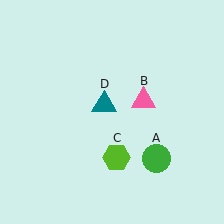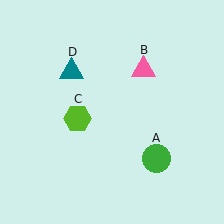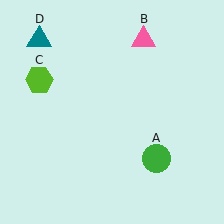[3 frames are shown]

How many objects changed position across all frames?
3 objects changed position: pink triangle (object B), lime hexagon (object C), teal triangle (object D).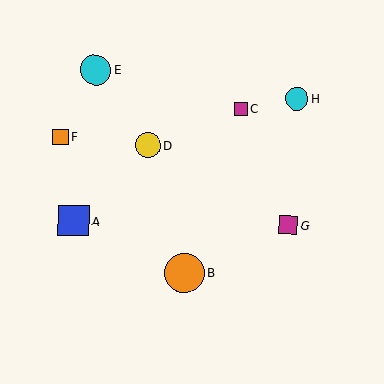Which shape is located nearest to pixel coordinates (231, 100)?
The magenta square (labeled C) at (241, 109) is nearest to that location.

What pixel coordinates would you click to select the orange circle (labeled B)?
Click at (184, 273) to select the orange circle B.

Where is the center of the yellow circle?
The center of the yellow circle is at (148, 145).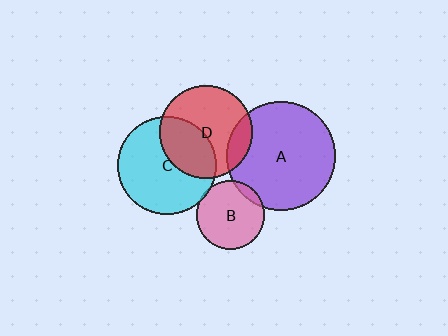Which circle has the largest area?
Circle A (purple).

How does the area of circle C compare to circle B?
Approximately 2.1 times.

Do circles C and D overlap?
Yes.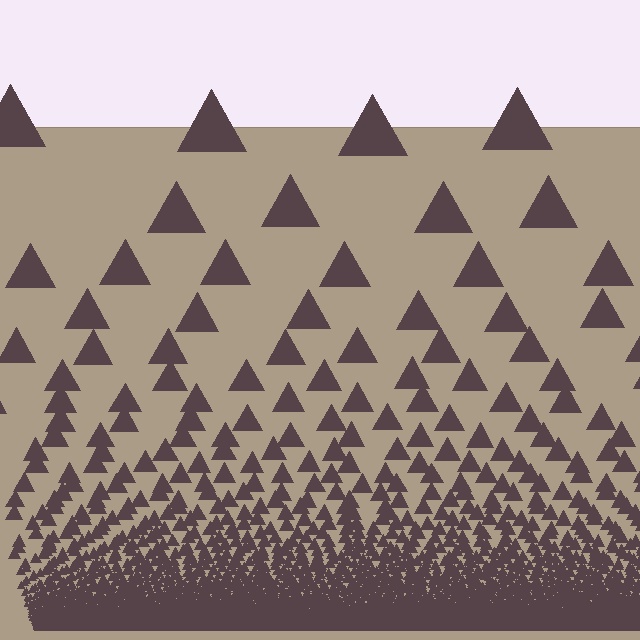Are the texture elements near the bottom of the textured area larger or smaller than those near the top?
Smaller. The gradient is inverted — elements near the bottom are smaller and denser.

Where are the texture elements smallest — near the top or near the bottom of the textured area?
Near the bottom.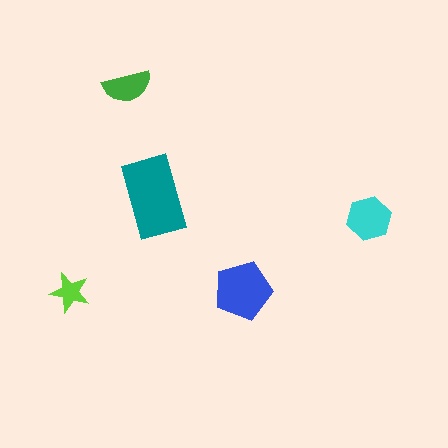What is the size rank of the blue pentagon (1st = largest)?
2nd.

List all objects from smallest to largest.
The lime star, the green semicircle, the cyan hexagon, the blue pentagon, the teal rectangle.